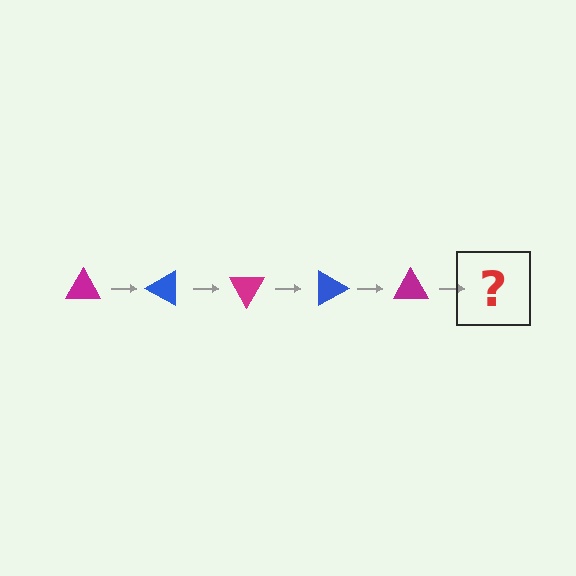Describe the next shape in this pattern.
It should be a blue triangle, rotated 150 degrees from the start.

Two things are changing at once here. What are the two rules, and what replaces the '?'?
The two rules are that it rotates 30 degrees each step and the color cycles through magenta and blue. The '?' should be a blue triangle, rotated 150 degrees from the start.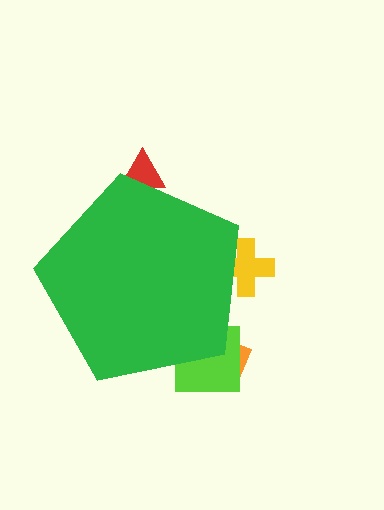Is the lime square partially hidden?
Yes, the lime square is partially hidden behind the green pentagon.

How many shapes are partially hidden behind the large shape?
5 shapes are partially hidden.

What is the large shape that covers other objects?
A green pentagon.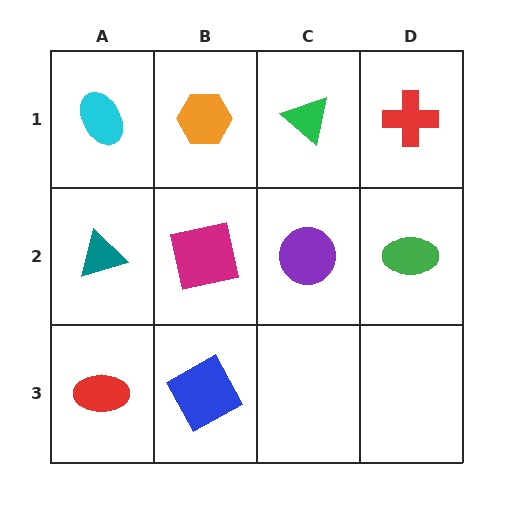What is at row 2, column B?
A magenta square.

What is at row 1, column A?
A cyan ellipse.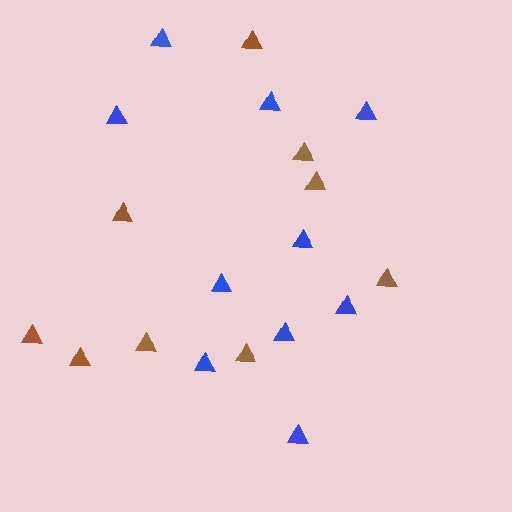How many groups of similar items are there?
There are 2 groups: one group of brown triangles (9) and one group of blue triangles (10).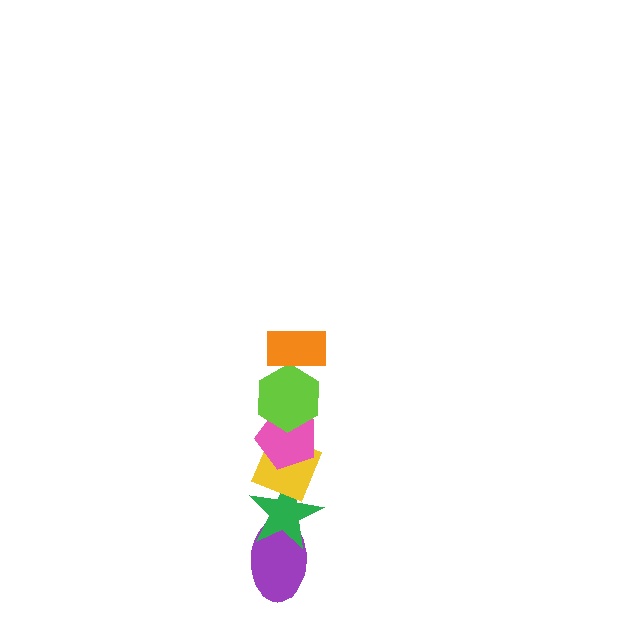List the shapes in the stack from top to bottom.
From top to bottom: the orange rectangle, the lime hexagon, the pink pentagon, the yellow diamond, the green star, the purple ellipse.